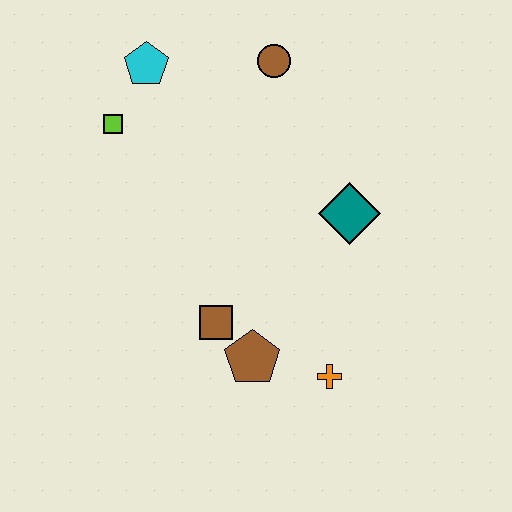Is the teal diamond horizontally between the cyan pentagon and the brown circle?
No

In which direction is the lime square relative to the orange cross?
The lime square is above the orange cross.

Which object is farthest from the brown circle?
The orange cross is farthest from the brown circle.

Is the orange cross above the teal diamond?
No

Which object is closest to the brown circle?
The cyan pentagon is closest to the brown circle.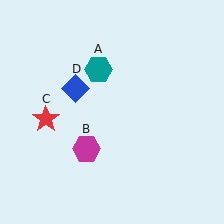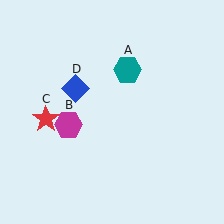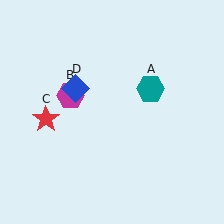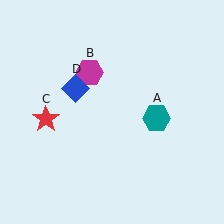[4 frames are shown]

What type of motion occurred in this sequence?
The teal hexagon (object A), magenta hexagon (object B) rotated clockwise around the center of the scene.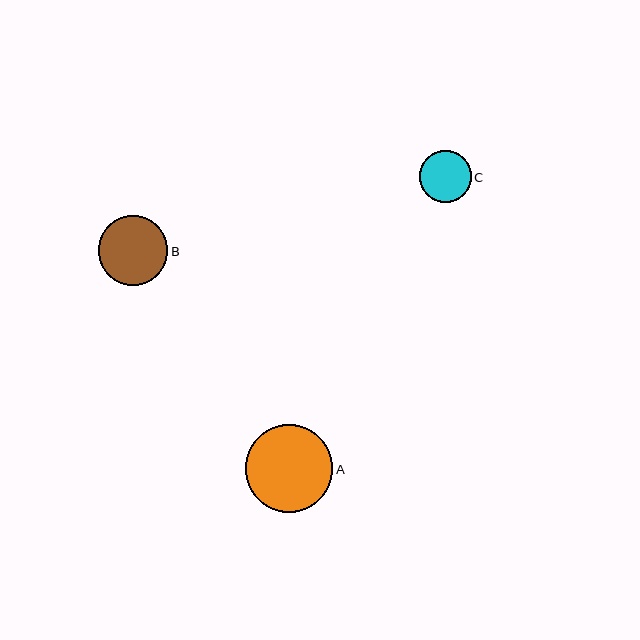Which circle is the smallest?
Circle C is the smallest with a size of approximately 52 pixels.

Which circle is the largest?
Circle A is the largest with a size of approximately 88 pixels.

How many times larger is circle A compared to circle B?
Circle A is approximately 1.3 times the size of circle B.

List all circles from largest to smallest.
From largest to smallest: A, B, C.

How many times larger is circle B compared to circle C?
Circle B is approximately 1.3 times the size of circle C.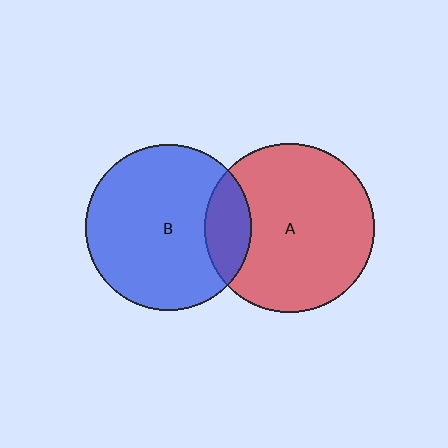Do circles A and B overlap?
Yes.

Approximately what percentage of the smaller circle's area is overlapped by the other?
Approximately 15%.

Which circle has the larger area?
Circle A (red).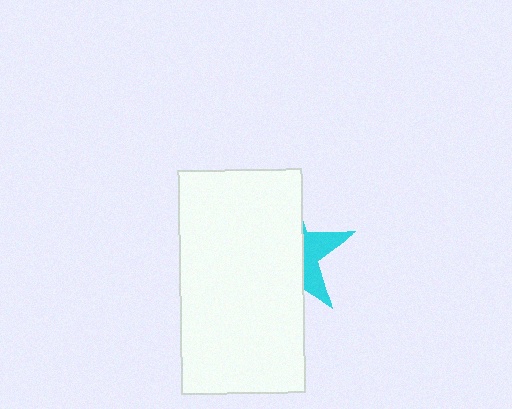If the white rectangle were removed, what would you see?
You would see the complete cyan star.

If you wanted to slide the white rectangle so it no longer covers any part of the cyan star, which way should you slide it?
Slide it left — that is the most direct way to separate the two shapes.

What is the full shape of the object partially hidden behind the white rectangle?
The partially hidden object is a cyan star.